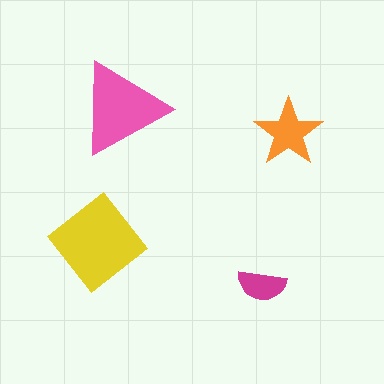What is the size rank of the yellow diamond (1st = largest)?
1st.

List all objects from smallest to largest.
The magenta semicircle, the orange star, the pink triangle, the yellow diamond.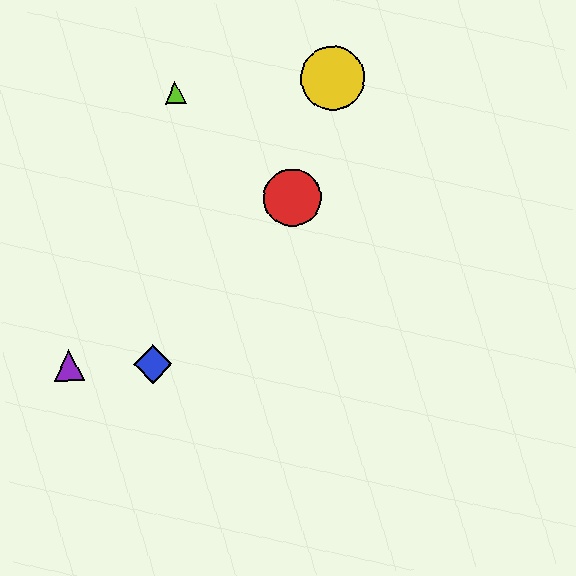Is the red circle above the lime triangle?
No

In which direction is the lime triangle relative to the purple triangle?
The lime triangle is above the purple triangle.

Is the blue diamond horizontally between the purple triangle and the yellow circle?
Yes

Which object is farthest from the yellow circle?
The purple triangle is farthest from the yellow circle.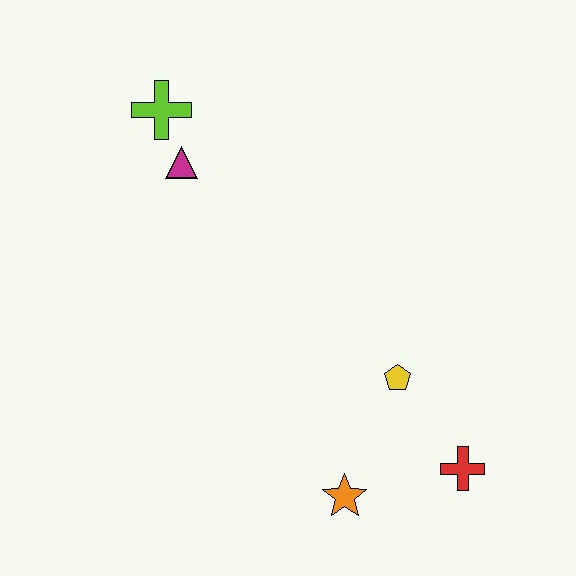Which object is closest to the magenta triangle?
The lime cross is closest to the magenta triangle.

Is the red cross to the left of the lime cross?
No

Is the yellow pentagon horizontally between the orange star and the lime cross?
No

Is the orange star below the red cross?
Yes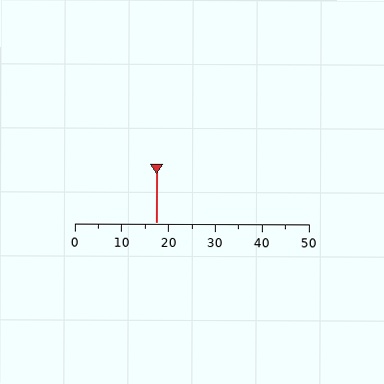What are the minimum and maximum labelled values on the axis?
The axis runs from 0 to 50.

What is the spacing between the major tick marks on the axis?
The major ticks are spaced 10 apart.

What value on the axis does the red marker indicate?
The marker indicates approximately 17.5.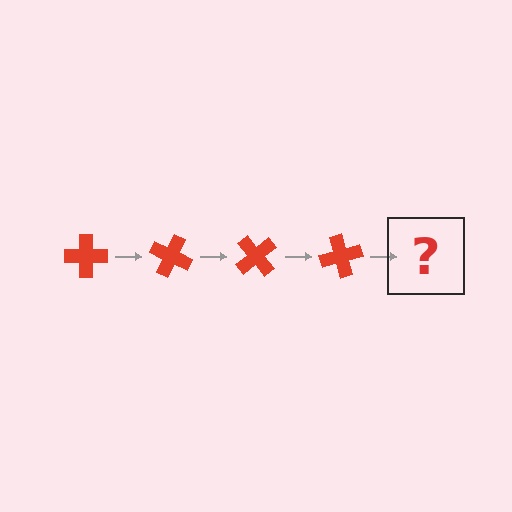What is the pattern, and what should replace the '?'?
The pattern is that the cross rotates 25 degrees each step. The '?' should be a red cross rotated 100 degrees.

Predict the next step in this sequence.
The next step is a red cross rotated 100 degrees.